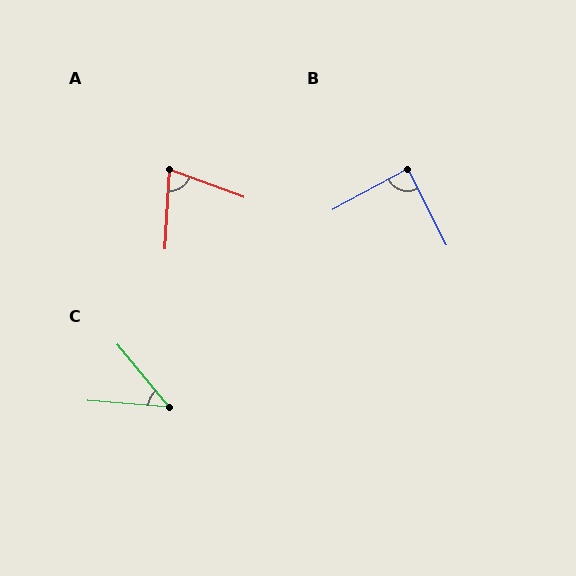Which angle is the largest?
B, at approximately 88 degrees.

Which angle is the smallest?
C, at approximately 46 degrees.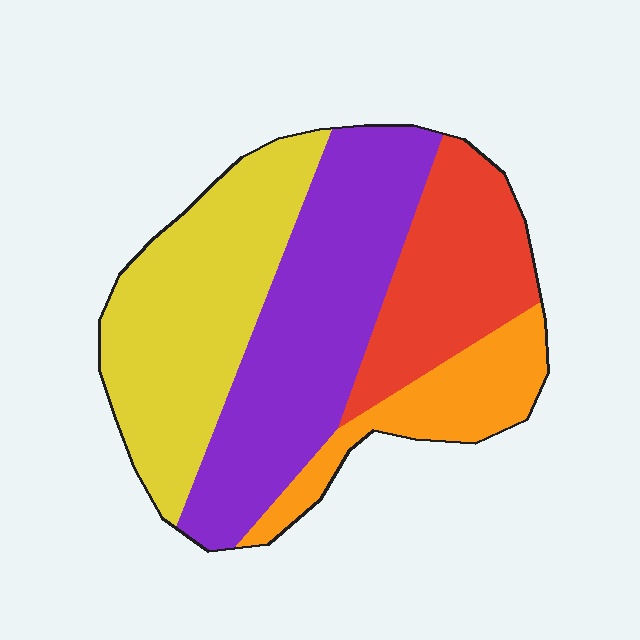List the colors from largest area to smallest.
From largest to smallest: purple, yellow, red, orange.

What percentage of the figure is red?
Red covers about 20% of the figure.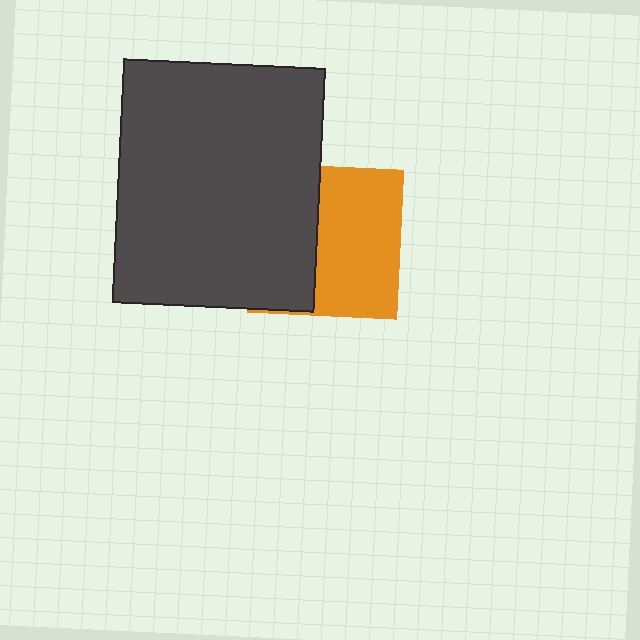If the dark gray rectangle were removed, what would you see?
You would see the complete orange square.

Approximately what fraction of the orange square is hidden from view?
Roughly 43% of the orange square is hidden behind the dark gray rectangle.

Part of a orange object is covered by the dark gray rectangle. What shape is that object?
It is a square.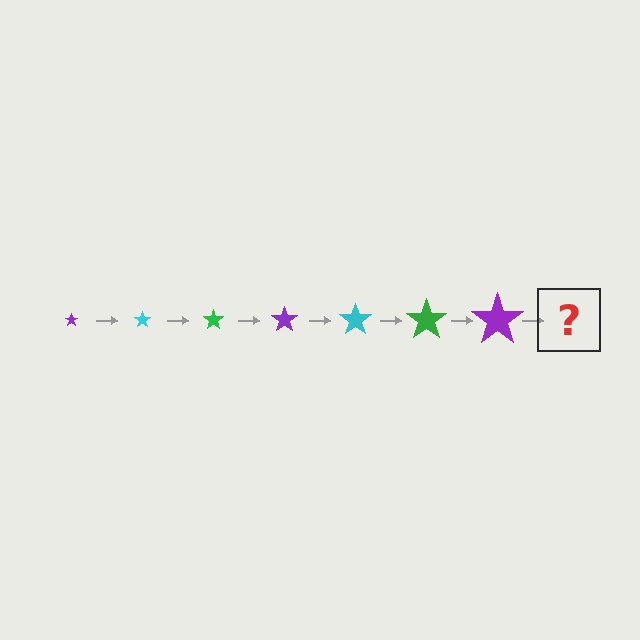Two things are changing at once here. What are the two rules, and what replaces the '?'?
The two rules are that the star grows larger each step and the color cycles through purple, cyan, and green. The '?' should be a cyan star, larger than the previous one.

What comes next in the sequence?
The next element should be a cyan star, larger than the previous one.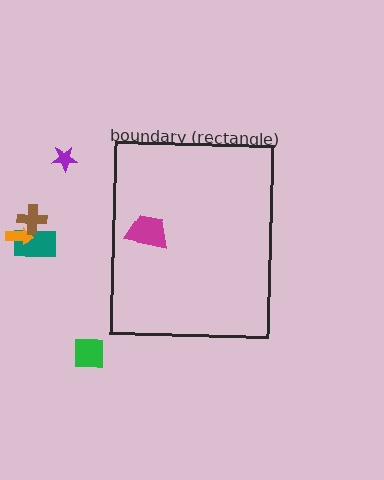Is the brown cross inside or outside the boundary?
Outside.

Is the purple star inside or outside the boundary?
Outside.